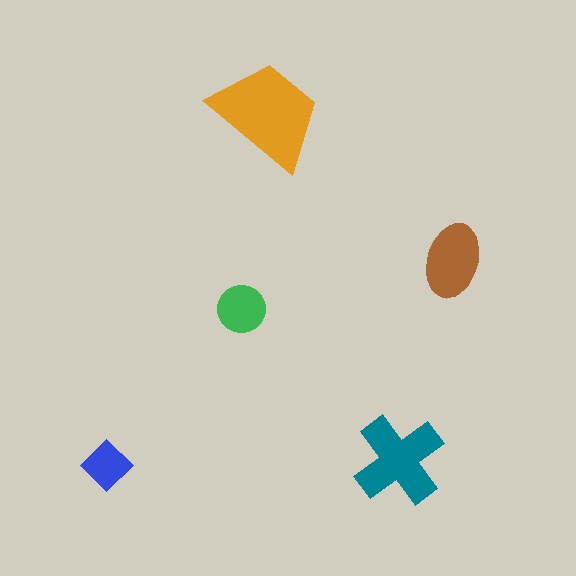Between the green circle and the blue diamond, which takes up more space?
The green circle.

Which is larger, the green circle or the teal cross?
The teal cross.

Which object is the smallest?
The blue diamond.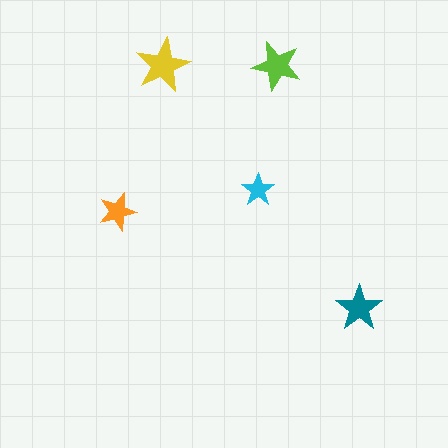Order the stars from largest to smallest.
the yellow one, the lime one, the teal one, the orange one, the cyan one.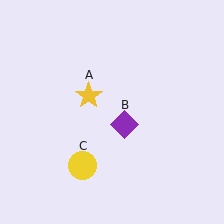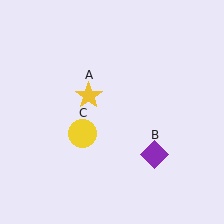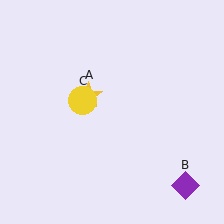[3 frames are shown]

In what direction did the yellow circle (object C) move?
The yellow circle (object C) moved up.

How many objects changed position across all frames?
2 objects changed position: purple diamond (object B), yellow circle (object C).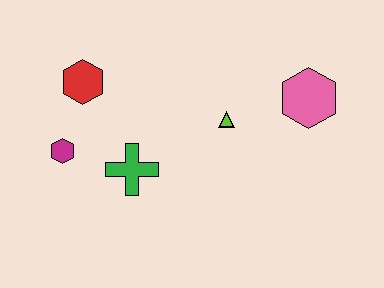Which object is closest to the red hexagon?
The magenta hexagon is closest to the red hexagon.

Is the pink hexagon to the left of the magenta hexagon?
No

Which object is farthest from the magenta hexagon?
The pink hexagon is farthest from the magenta hexagon.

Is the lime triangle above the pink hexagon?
No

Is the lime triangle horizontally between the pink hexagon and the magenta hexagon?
Yes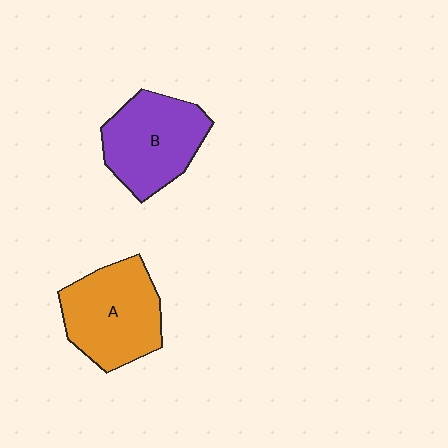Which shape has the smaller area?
Shape B (purple).